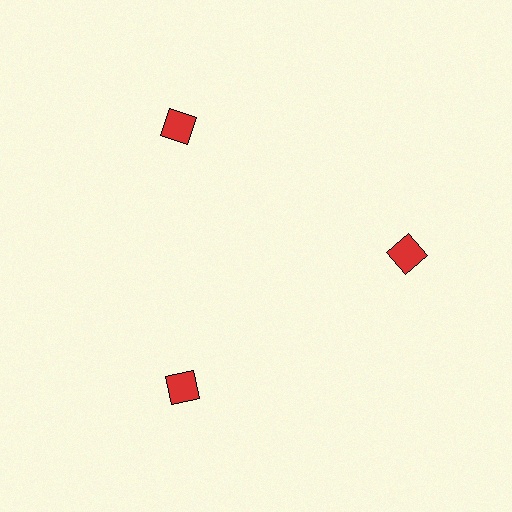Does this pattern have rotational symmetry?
Yes, this pattern has 3-fold rotational symmetry. It looks the same after rotating 120 degrees around the center.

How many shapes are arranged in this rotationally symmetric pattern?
There are 3 shapes, arranged in 3 groups of 1.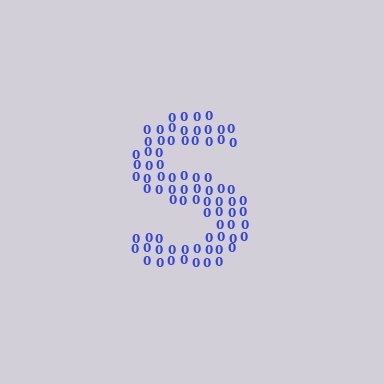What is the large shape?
The large shape is the letter S.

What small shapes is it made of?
It is made of small digit 0's.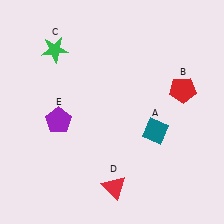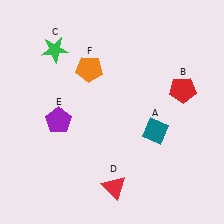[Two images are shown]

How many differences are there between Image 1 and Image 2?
There is 1 difference between the two images.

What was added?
An orange pentagon (F) was added in Image 2.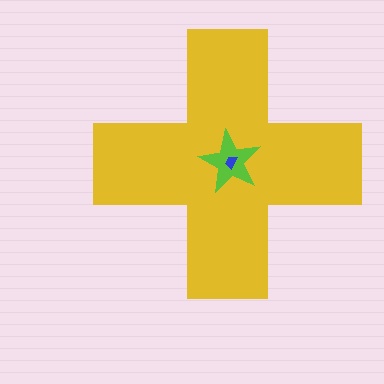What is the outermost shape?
The yellow cross.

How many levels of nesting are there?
3.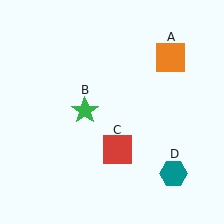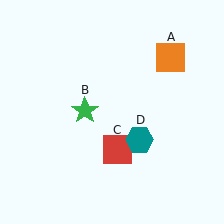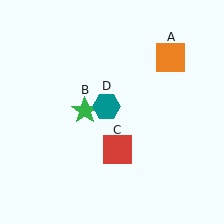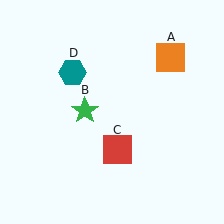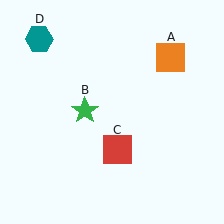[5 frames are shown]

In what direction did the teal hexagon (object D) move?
The teal hexagon (object D) moved up and to the left.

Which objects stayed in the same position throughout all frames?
Orange square (object A) and green star (object B) and red square (object C) remained stationary.